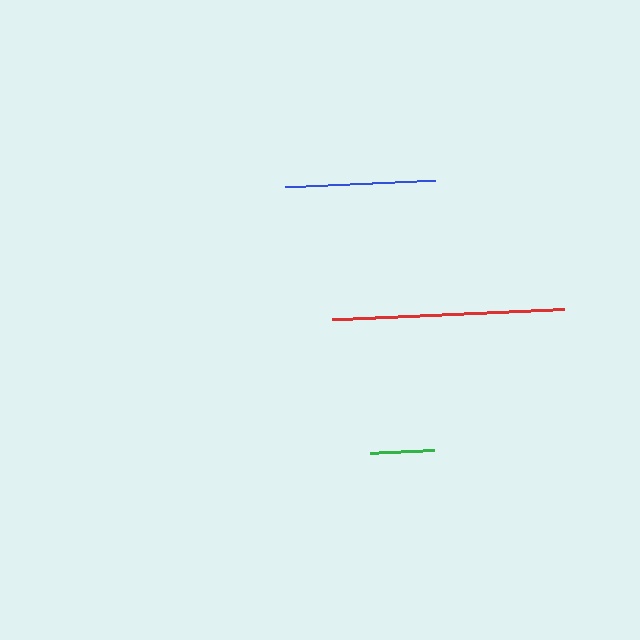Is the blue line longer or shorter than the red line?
The red line is longer than the blue line.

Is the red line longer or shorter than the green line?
The red line is longer than the green line.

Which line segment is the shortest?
The green line is the shortest at approximately 64 pixels.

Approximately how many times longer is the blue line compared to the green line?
The blue line is approximately 2.3 times the length of the green line.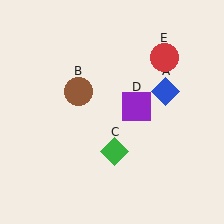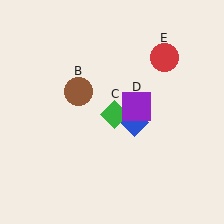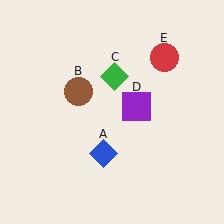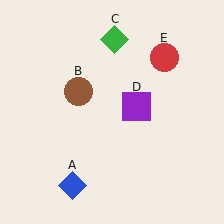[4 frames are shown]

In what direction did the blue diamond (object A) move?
The blue diamond (object A) moved down and to the left.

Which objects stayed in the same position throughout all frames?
Brown circle (object B) and purple square (object D) and red circle (object E) remained stationary.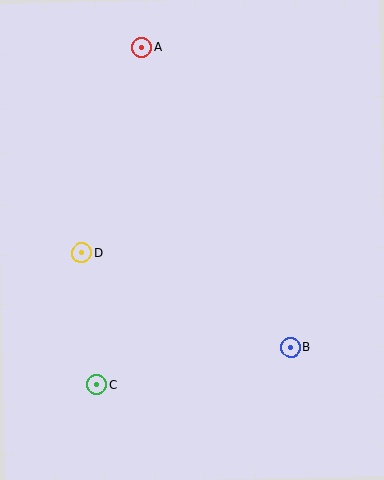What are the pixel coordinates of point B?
Point B is at (291, 347).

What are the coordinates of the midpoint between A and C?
The midpoint between A and C is at (119, 216).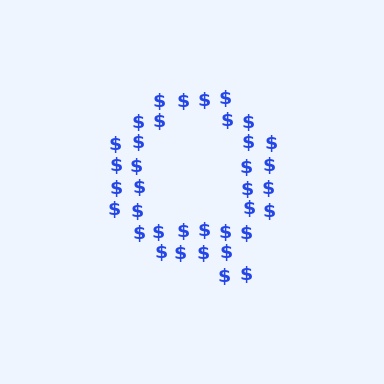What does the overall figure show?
The overall figure shows the letter Q.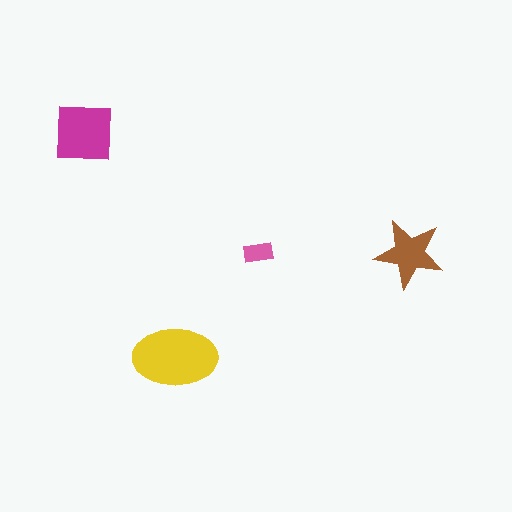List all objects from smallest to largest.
The pink rectangle, the brown star, the magenta square, the yellow ellipse.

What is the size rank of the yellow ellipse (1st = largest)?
1st.